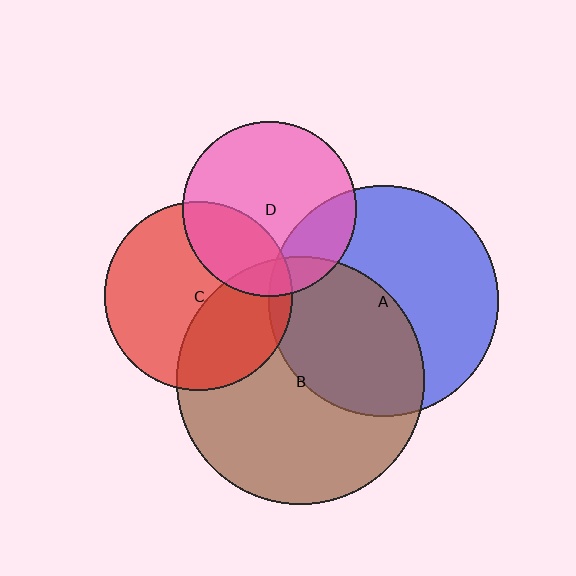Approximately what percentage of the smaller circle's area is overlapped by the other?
Approximately 30%.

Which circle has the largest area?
Circle B (brown).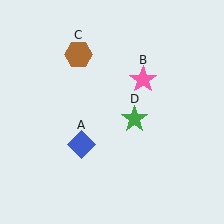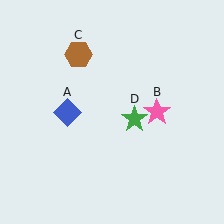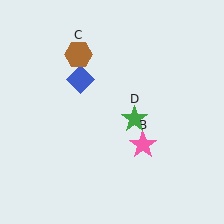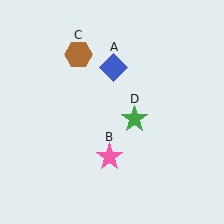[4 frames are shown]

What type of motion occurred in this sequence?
The blue diamond (object A), pink star (object B) rotated clockwise around the center of the scene.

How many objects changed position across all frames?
2 objects changed position: blue diamond (object A), pink star (object B).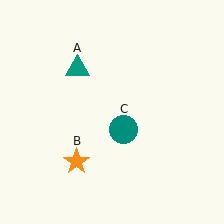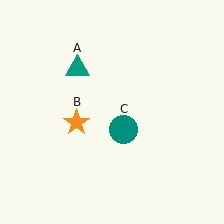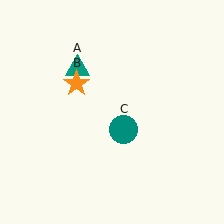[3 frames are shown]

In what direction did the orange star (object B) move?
The orange star (object B) moved up.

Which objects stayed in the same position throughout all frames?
Teal triangle (object A) and teal circle (object C) remained stationary.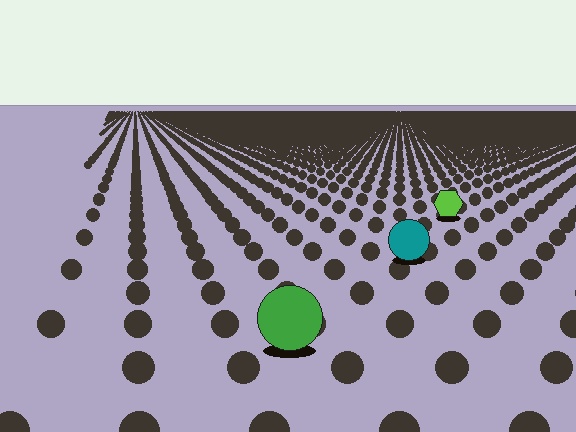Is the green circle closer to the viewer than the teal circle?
Yes. The green circle is closer — you can tell from the texture gradient: the ground texture is coarser near it.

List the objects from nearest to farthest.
From nearest to farthest: the green circle, the teal circle, the lime hexagon.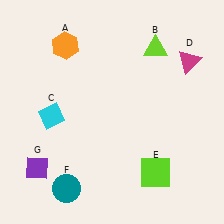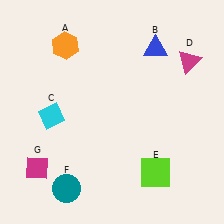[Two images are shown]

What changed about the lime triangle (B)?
In Image 1, B is lime. In Image 2, it changed to blue.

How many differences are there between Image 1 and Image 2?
There are 2 differences between the two images.